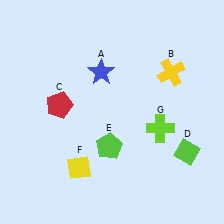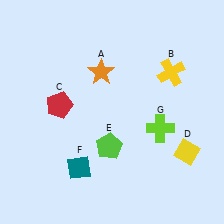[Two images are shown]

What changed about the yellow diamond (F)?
In Image 1, F is yellow. In Image 2, it changed to teal.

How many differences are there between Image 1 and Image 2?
There are 3 differences between the two images.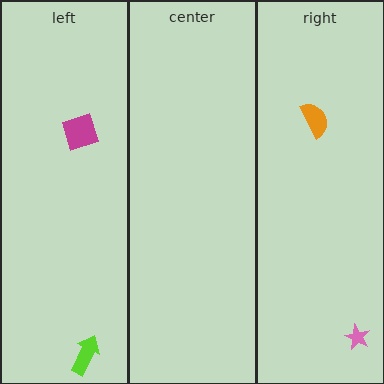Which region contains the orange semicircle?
The right region.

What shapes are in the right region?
The orange semicircle, the pink star.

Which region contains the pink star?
The right region.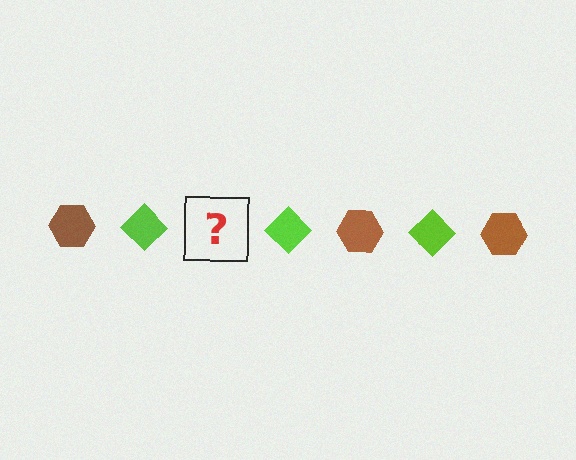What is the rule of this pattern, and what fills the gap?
The rule is that the pattern alternates between brown hexagon and lime diamond. The gap should be filled with a brown hexagon.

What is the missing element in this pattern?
The missing element is a brown hexagon.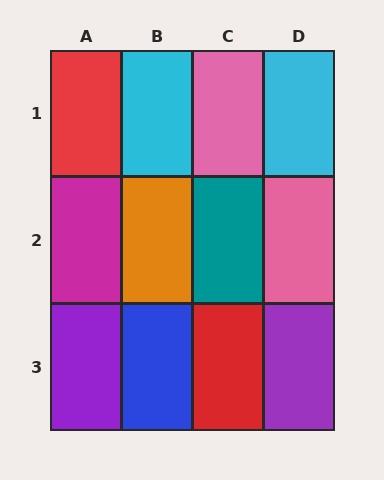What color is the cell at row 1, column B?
Cyan.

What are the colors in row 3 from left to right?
Purple, blue, red, purple.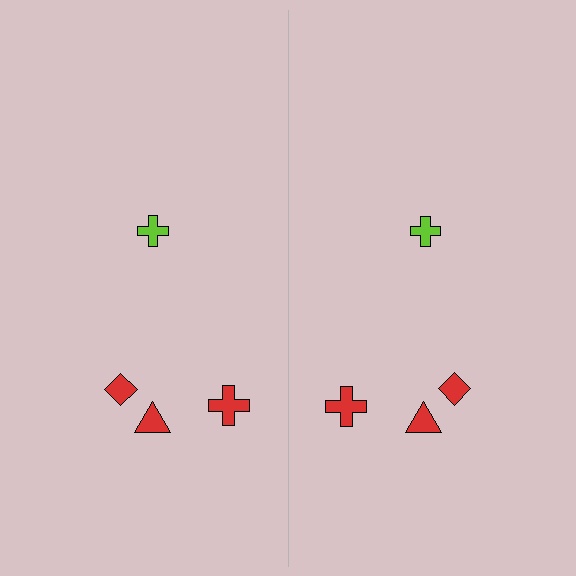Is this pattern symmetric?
Yes, this pattern has bilateral (reflection) symmetry.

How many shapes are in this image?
There are 8 shapes in this image.